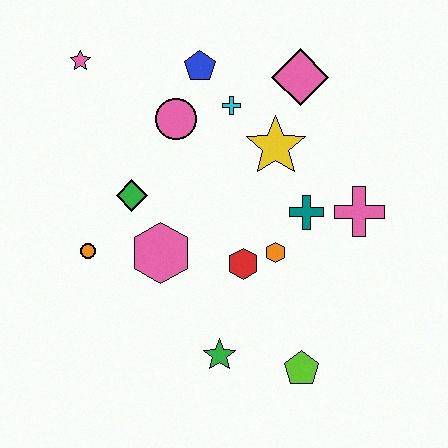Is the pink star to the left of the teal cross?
Yes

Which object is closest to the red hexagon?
The orange hexagon is closest to the red hexagon.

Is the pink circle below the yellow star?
No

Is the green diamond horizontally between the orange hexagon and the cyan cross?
No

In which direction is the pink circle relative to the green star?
The pink circle is above the green star.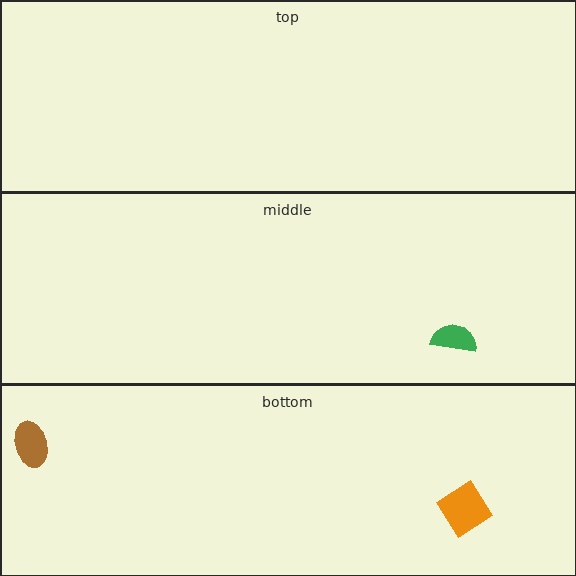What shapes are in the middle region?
The green semicircle.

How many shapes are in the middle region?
1.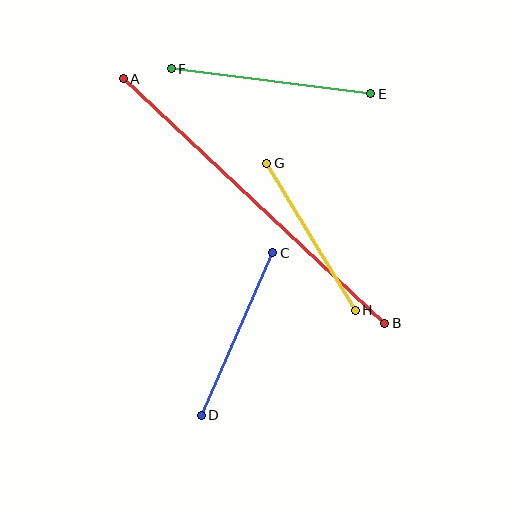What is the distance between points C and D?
The distance is approximately 178 pixels.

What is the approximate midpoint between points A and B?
The midpoint is at approximately (254, 201) pixels.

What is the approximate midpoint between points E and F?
The midpoint is at approximately (271, 81) pixels.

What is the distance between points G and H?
The distance is approximately 172 pixels.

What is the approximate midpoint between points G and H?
The midpoint is at approximately (311, 237) pixels.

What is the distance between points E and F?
The distance is approximately 201 pixels.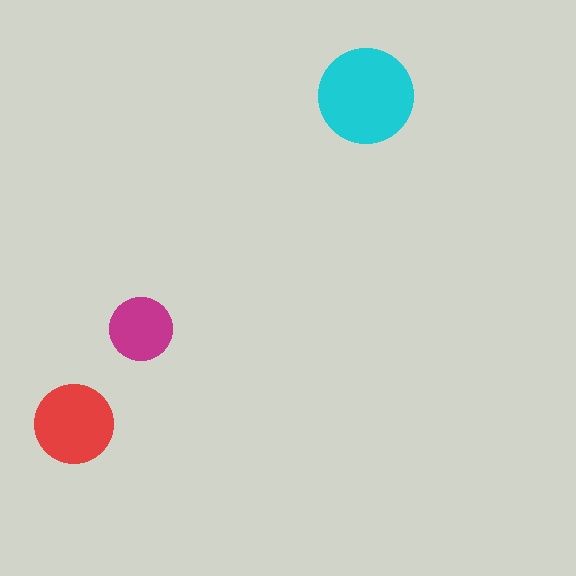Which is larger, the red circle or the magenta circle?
The red one.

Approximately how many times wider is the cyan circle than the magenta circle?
About 1.5 times wider.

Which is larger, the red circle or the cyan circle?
The cyan one.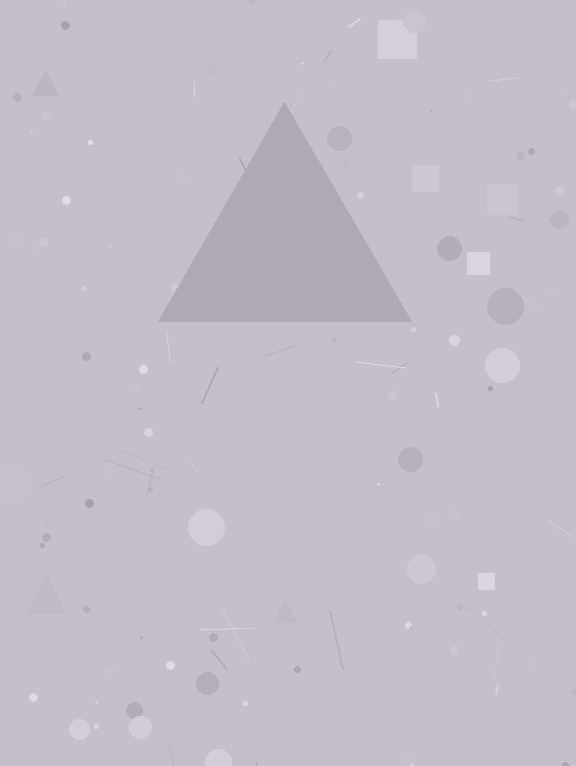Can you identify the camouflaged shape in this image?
The camouflaged shape is a triangle.